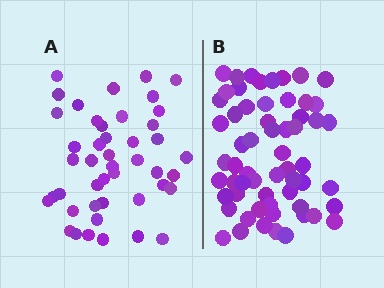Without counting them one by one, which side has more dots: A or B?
Region B (the right region) has more dots.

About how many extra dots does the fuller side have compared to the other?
Region B has approximately 15 more dots than region A.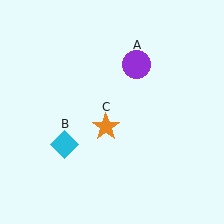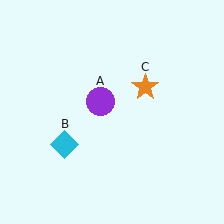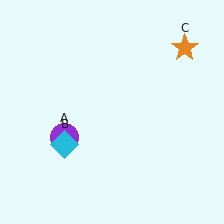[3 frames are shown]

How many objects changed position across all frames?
2 objects changed position: purple circle (object A), orange star (object C).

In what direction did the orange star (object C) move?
The orange star (object C) moved up and to the right.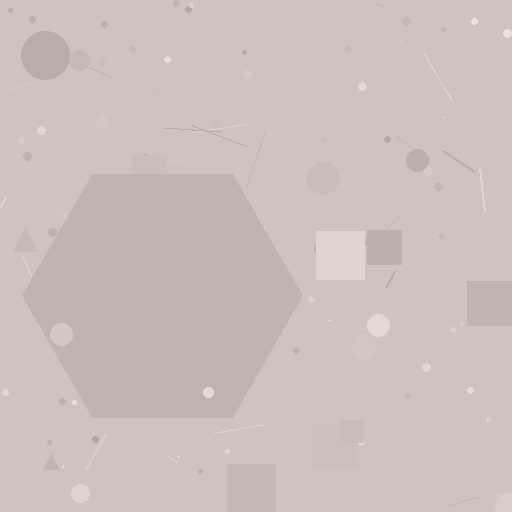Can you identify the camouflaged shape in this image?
The camouflaged shape is a hexagon.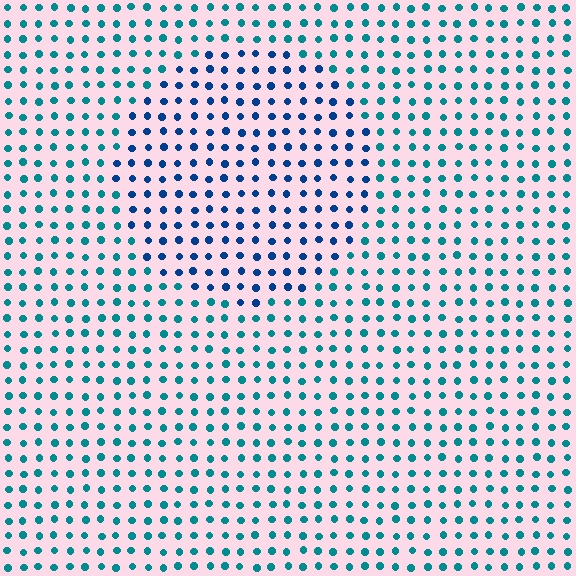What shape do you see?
I see a circle.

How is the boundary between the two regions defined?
The boundary is defined purely by a slight shift in hue (about 33 degrees). Spacing, size, and orientation are identical on both sides.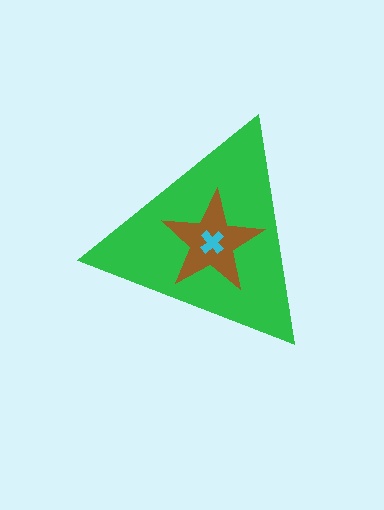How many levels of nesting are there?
3.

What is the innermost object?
The cyan cross.